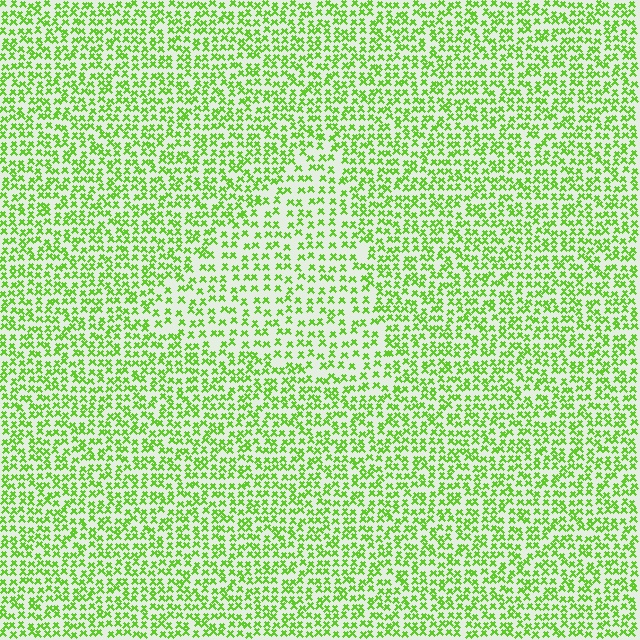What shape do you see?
I see a triangle.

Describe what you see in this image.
The image contains small lime elements arranged at two different densities. A triangle-shaped region is visible where the elements are less densely packed than the surrounding area.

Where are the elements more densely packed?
The elements are more densely packed outside the triangle boundary.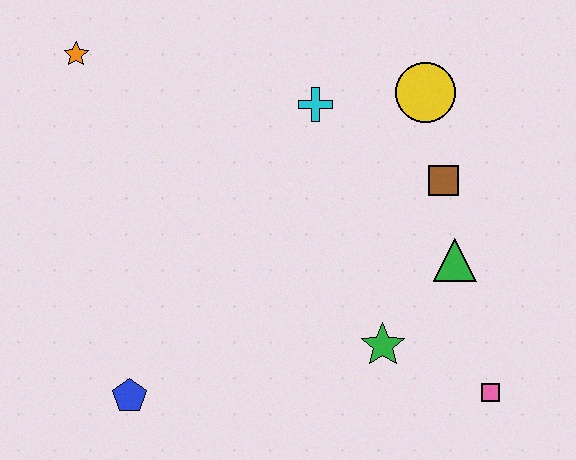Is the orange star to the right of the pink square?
No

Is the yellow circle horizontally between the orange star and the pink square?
Yes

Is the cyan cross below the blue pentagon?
No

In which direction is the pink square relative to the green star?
The pink square is to the right of the green star.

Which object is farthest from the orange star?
The pink square is farthest from the orange star.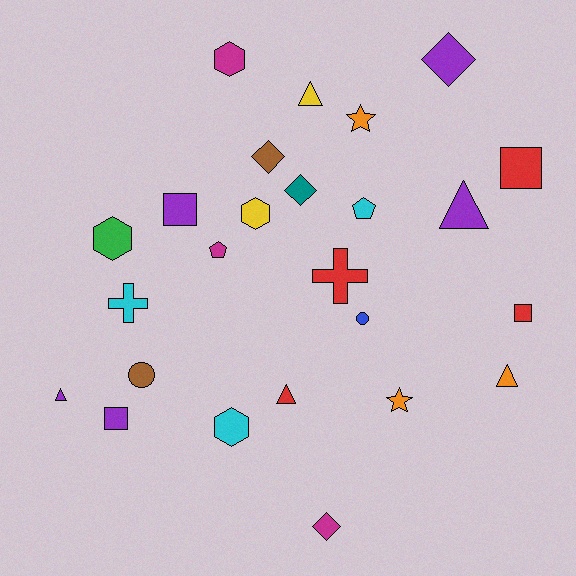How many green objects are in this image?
There is 1 green object.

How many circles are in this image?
There are 2 circles.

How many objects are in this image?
There are 25 objects.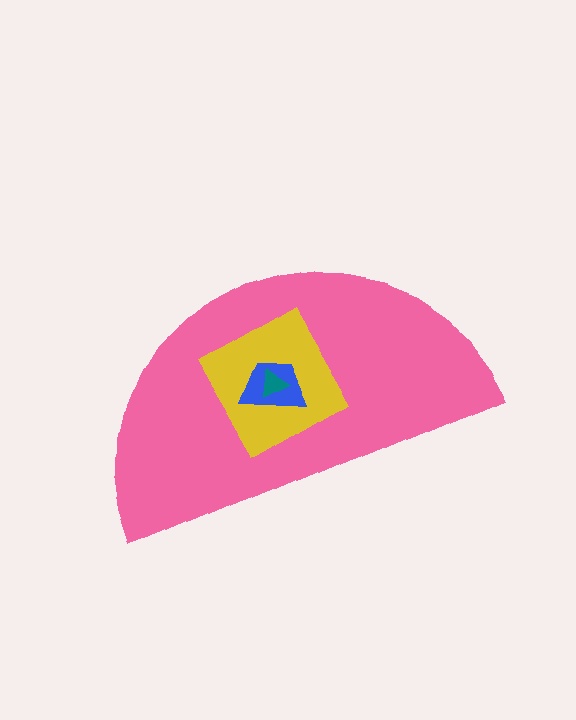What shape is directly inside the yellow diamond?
The blue trapezoid.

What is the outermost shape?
The pink semicircle.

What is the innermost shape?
The teal triangle.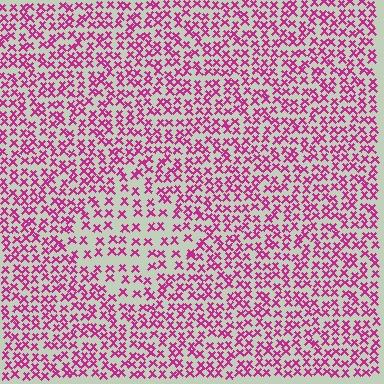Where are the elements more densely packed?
The elements are more densely packed outside the diamond boundary.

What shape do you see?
I see a diamond.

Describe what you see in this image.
The image contains small magenta elements arranged at two different densities. A diamond-shaped region is visible where the elements are less densely packed than the surrounding area.